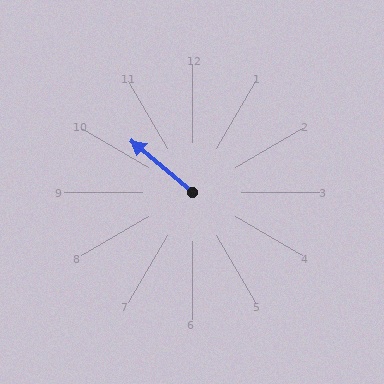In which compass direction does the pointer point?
Northwest.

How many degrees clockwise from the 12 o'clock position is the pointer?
Approximately 310 degrees.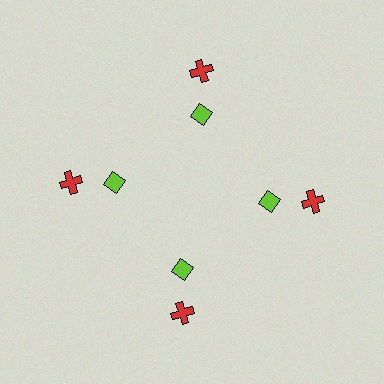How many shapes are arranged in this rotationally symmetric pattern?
There are 8 shapes, arranged in 4 groups of 2.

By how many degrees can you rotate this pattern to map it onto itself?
The pattern maps onto itself every 90 degrees of rotation.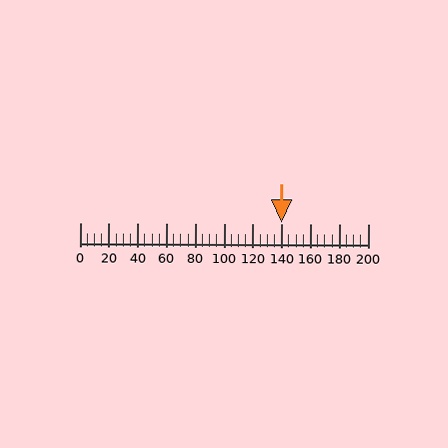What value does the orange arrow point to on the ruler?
The orange arrow points to approximately 140.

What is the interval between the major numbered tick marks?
The major tick marks are spaced 20 units apart.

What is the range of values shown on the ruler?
The ruler shows values from 0 to 200.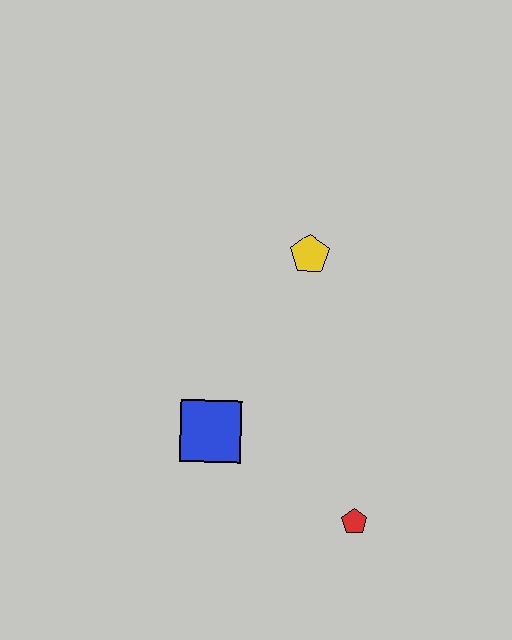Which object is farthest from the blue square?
The yellow pentagon is farthest from the blue square.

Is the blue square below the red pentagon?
No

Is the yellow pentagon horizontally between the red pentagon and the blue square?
Yes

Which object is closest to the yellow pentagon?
The blue square is closest to the yellow pentagon.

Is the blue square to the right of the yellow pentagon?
No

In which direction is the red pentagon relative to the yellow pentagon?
The red pentagon is below the yellow pentagon.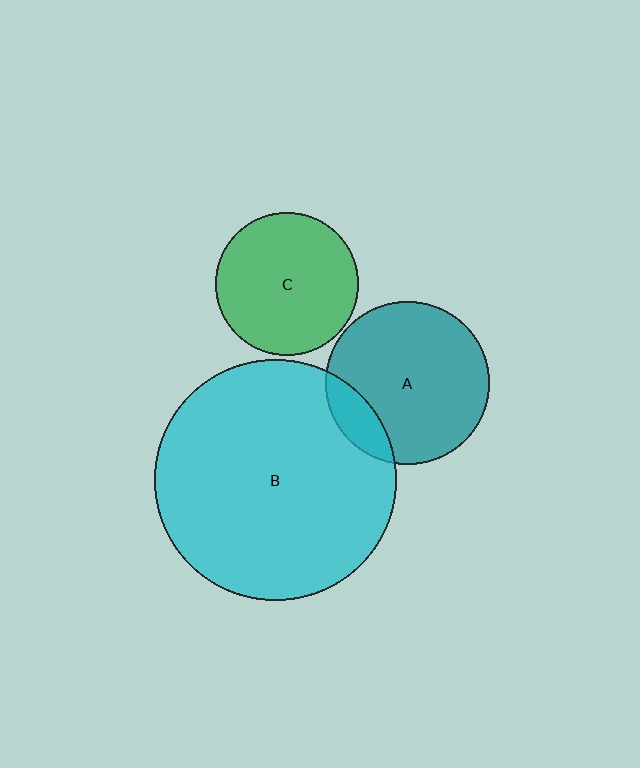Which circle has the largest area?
Circle B (cyan).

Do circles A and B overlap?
Yes.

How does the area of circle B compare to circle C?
Approximately 2.8 times.